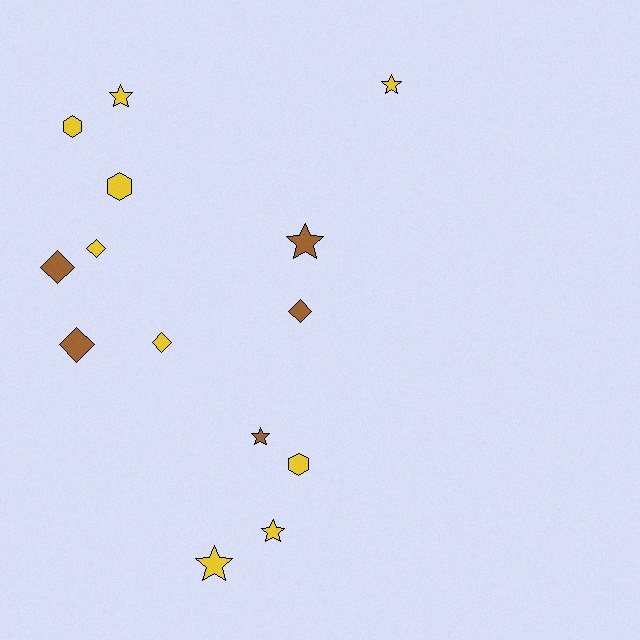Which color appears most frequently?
Yellow, with 9 objects.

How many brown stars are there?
There are 2 brown stars.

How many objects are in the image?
There are 14 objects.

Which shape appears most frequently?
Star, with 6 objects.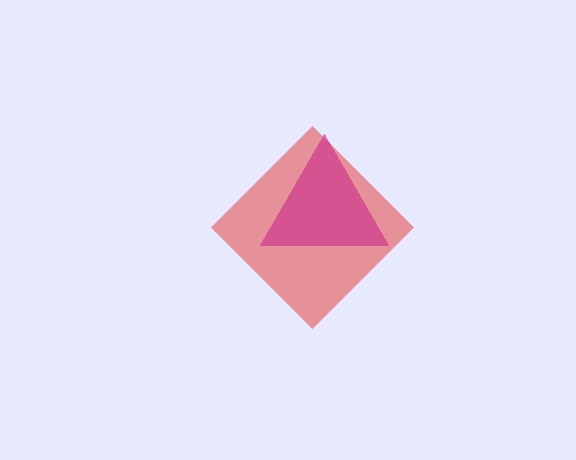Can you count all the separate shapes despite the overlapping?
Yes, there are 2 separate shapes.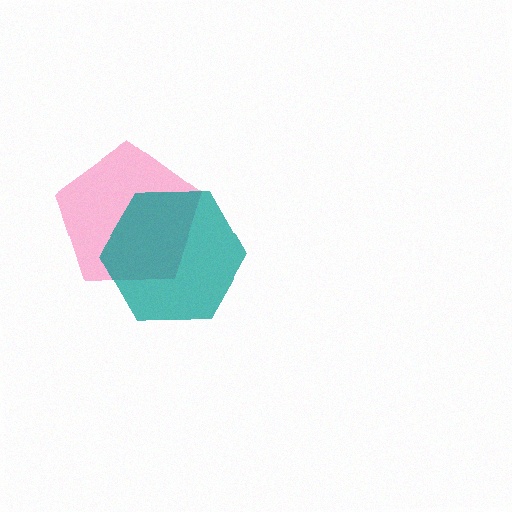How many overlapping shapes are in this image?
There are 2 overlapping shapes in the image.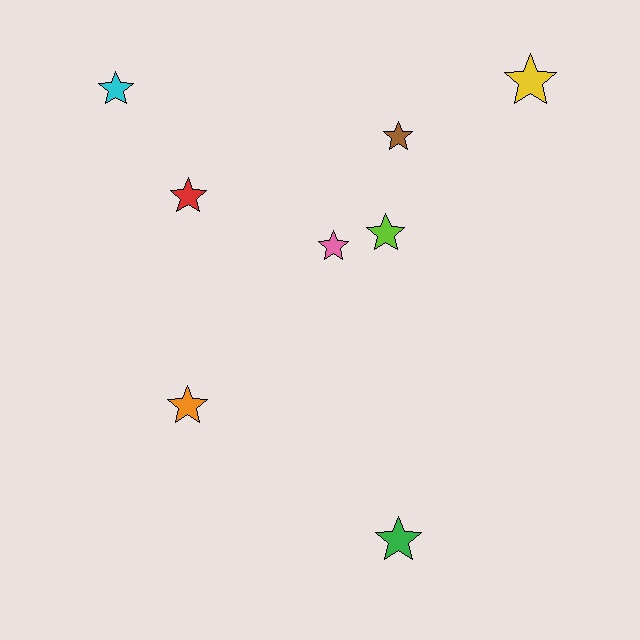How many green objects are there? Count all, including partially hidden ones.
There is 1 green object.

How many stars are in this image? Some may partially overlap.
There are 8 stars.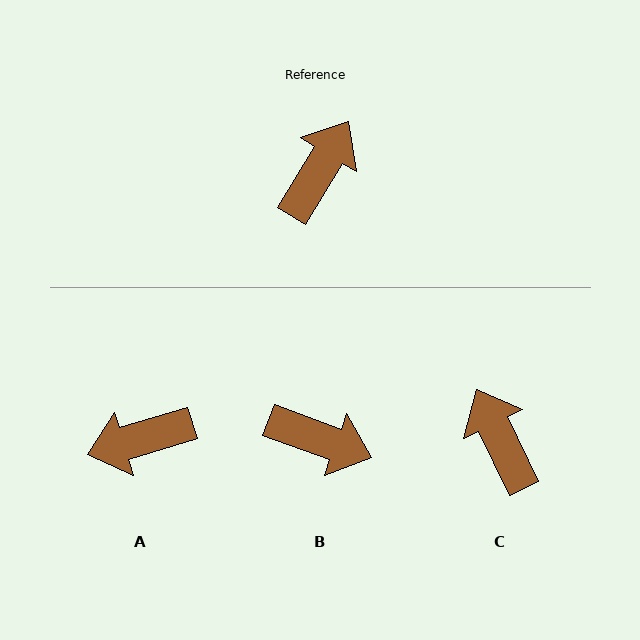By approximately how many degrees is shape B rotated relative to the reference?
Approximately 79 degrees clockwise.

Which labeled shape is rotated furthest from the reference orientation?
A, about 138 degrees away.